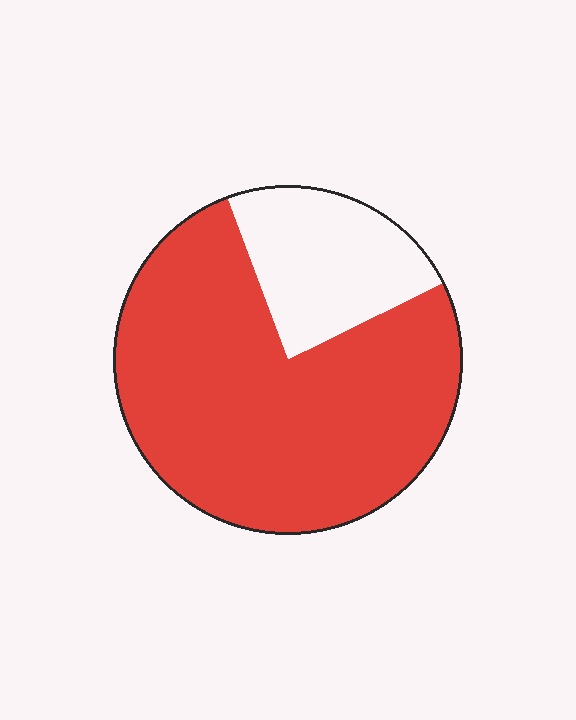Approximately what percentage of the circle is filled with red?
Approximately 75%.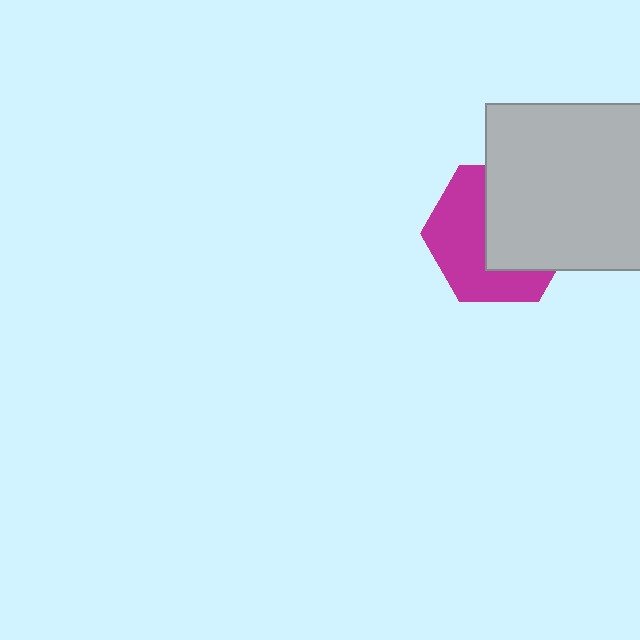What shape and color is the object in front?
The object in front is a light gray square.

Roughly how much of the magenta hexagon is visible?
About half of it is visible (roughly 50%).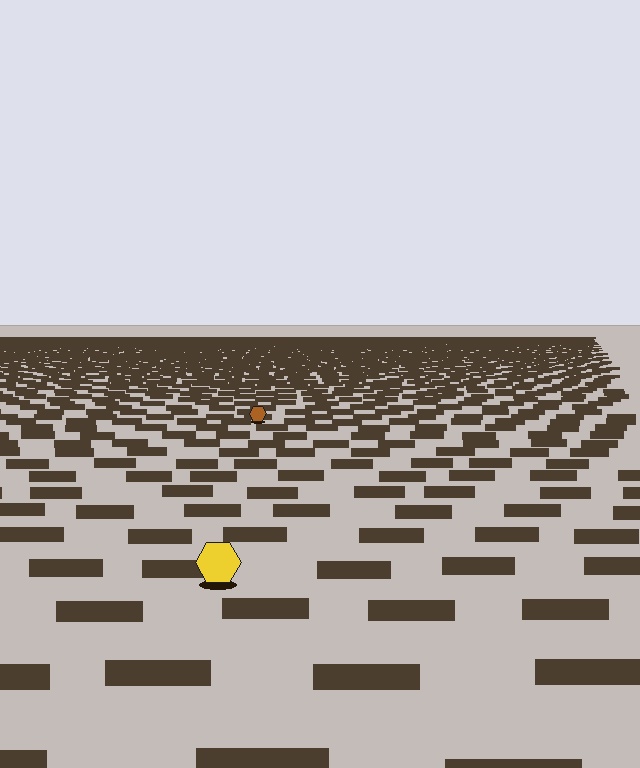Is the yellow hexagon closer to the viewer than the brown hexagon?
Yes. The yellow hexagon is closer — you can tell from the texture gradient: the ground texture is coarser near it.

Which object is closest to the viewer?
The yellow hexagon is closest. The texture marks near it are larger and more spread out.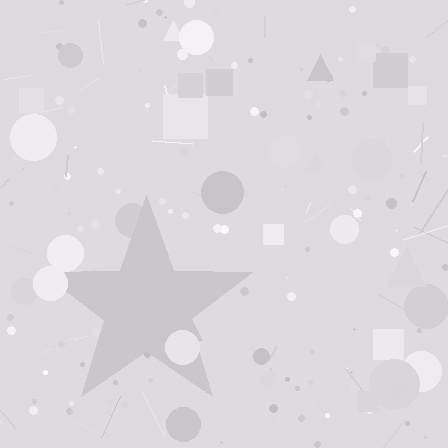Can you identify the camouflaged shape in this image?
The camouflaged shape is a star.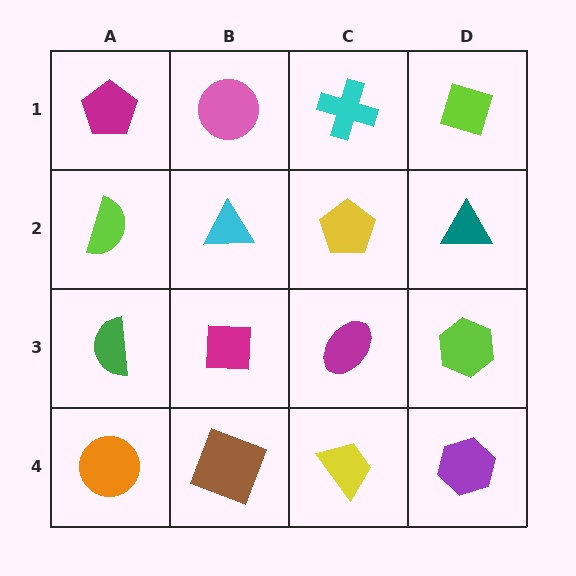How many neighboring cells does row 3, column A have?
3.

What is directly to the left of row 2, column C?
A cyan triangle.